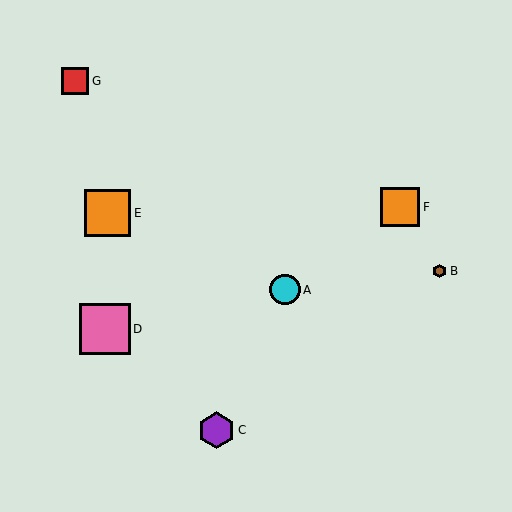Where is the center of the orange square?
The center of the orange square is at (107, 213).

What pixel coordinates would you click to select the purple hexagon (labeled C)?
Click at (217, 430) to select the purple hexagon C.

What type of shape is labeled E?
Shape E is an orange square.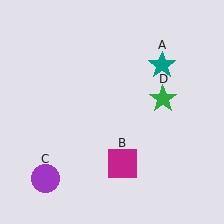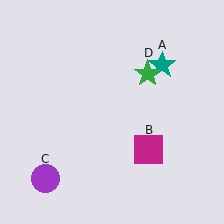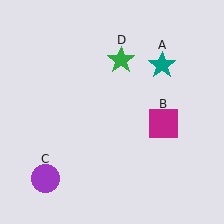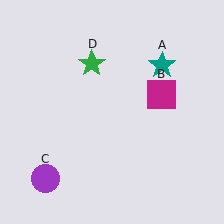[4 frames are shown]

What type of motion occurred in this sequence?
The magenta square (object B), green star (object D) rotated counterclockwise around the center of the scene.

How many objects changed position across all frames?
2 objects changed position: magenta square (object B), green star (object D).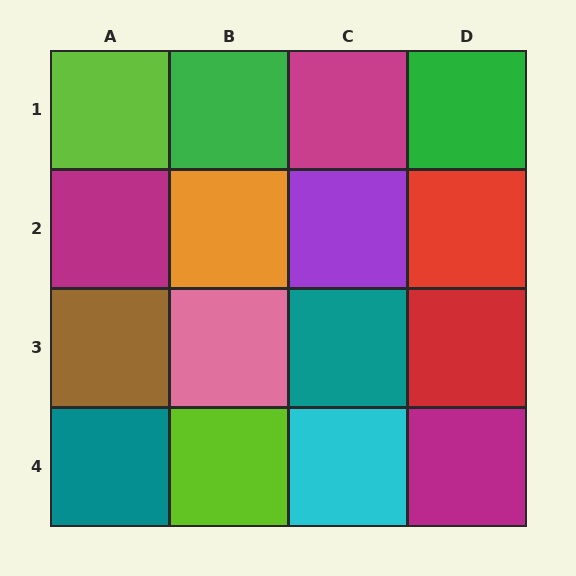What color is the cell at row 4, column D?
Magenta.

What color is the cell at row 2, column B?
Orange.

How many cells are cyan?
1 cell is cyan.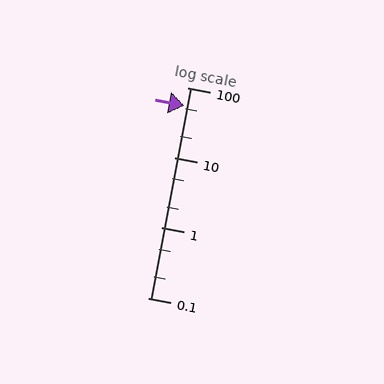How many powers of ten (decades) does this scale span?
The scale spans 3 decades, from 0.1 to 100.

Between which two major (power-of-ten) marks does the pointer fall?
The pointer is between 10 and 100.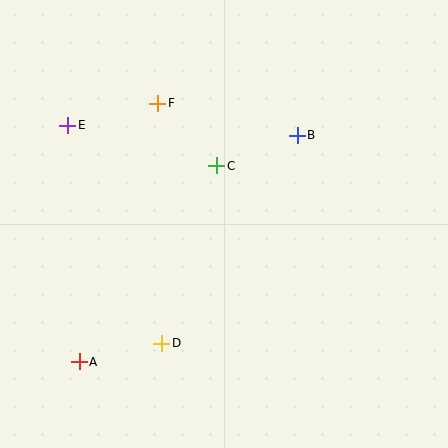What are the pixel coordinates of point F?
Point F is at (158, 103).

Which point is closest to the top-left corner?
Point E is closest to the top-left corner.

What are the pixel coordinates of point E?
Point E is at (68, 126).